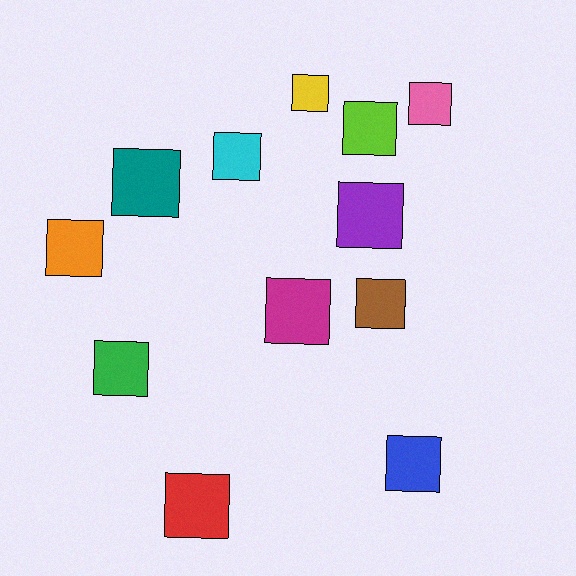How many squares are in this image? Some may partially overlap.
There are 12 squares.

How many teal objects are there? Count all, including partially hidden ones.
There is 1 teal object.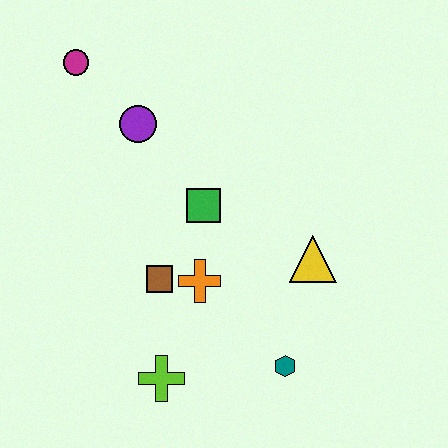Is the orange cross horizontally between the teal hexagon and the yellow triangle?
No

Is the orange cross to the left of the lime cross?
No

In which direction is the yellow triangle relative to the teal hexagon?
The yellow triangle is above the teal hexagon.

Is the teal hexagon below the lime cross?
No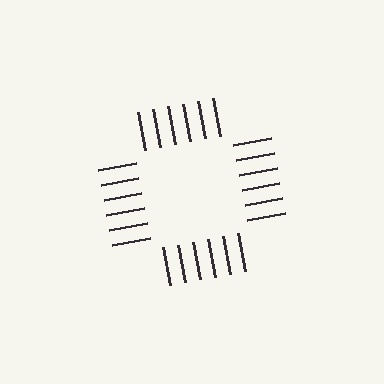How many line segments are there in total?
24 — 6 along each of the 4 edges.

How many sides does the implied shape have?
4 sides — the line-ends trace a square.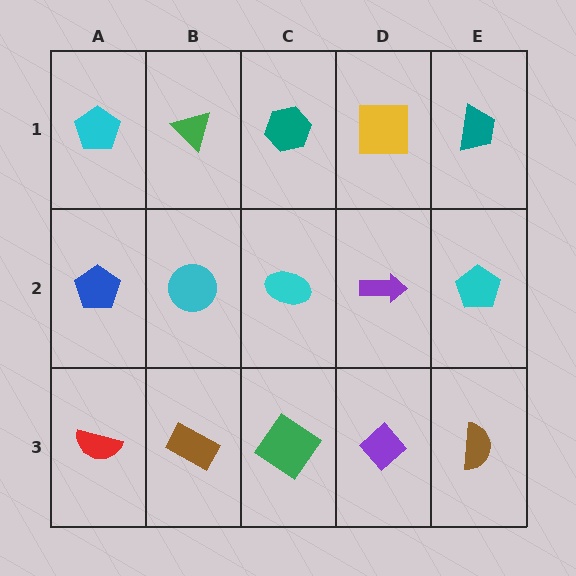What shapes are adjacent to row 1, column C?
A cyan ellipse (row 2, column C), a green triangle (row 1, column B), a yellow square (row 1, column D).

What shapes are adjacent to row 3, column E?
A cyan pentagon (row 2, column E), a purple diamond (row 3, column D).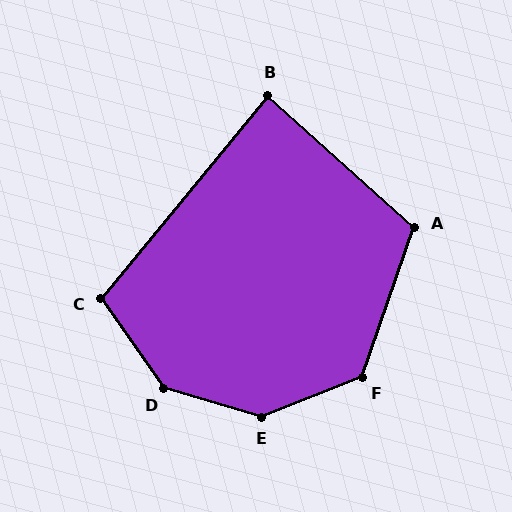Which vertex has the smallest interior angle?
B, at approximately 87 degrees.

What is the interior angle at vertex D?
Approximately 142 degrees (obtuse).